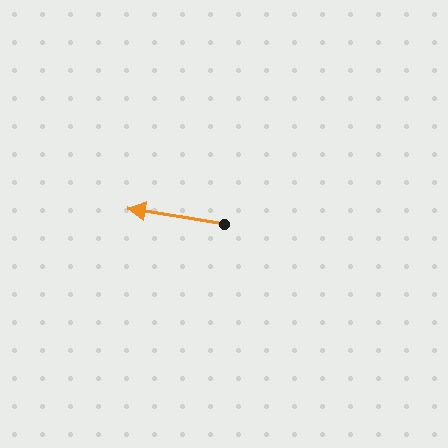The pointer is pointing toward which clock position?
Roughly 9 o'clock.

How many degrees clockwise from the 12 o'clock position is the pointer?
Approximately 279 degrees.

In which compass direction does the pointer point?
West.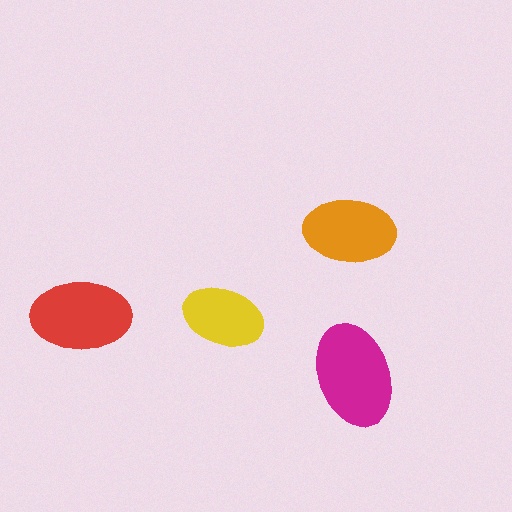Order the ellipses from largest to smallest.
the magenta one, the red one, the orange one, the yellow one.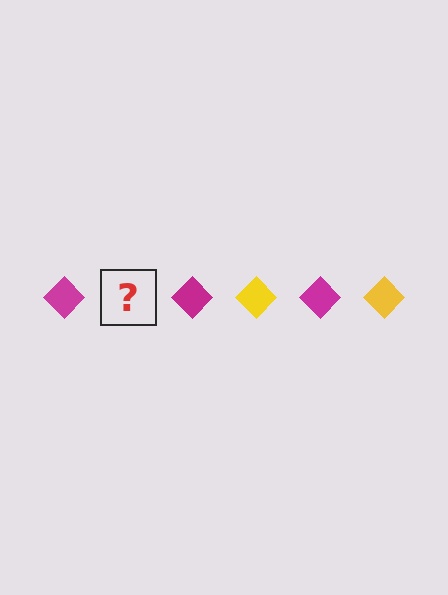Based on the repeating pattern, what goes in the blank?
The blank should be a yellow diamond.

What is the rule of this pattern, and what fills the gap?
The rule is that the pattern cycles through magenta, yellow diamonds. The gap should be filled with a yellow diamond.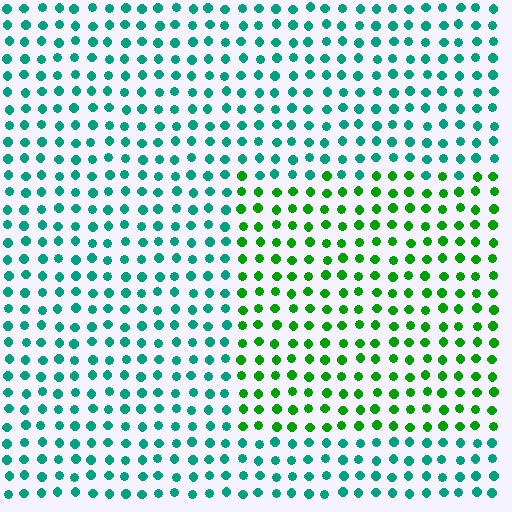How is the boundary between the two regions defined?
The boundary is defined purely by a slight shift in hue (about 47 degrees). Spacing, size, and orientation are identical on both sides.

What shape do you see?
I see a rectangle.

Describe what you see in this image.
The image is filled with small teal elements in a uniform arrangement. A rectangle-shaped region is visible where the elements are tinted to a slightly different hue, forming a subtle color boundary.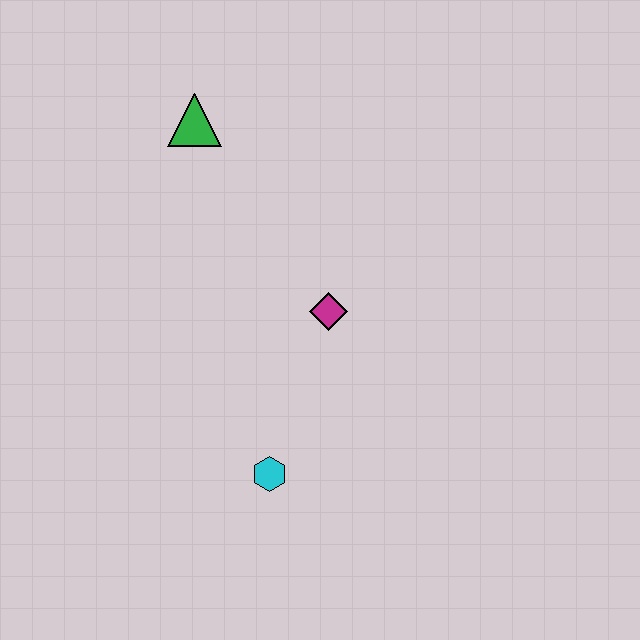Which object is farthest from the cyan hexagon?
The green triangle is farthest from the cyan hexagon.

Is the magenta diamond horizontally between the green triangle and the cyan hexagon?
No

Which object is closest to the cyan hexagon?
The magenta diamond is closest to the cyan hexagon.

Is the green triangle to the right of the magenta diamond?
No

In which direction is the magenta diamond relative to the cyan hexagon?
The magenta diamond is above the cyan hexagon.